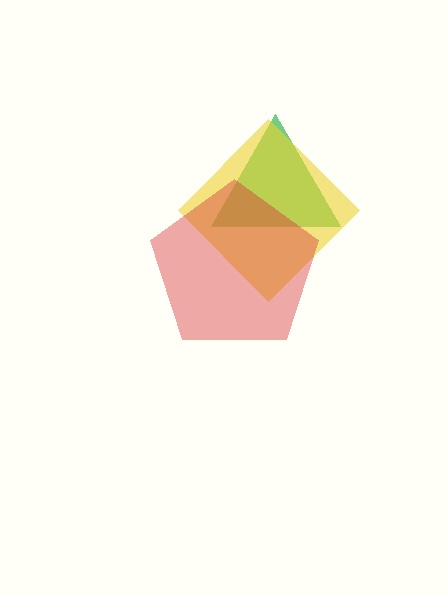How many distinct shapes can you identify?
There are 3 distinct shapes: a green triangle, a yellow diamond, a red pentagon.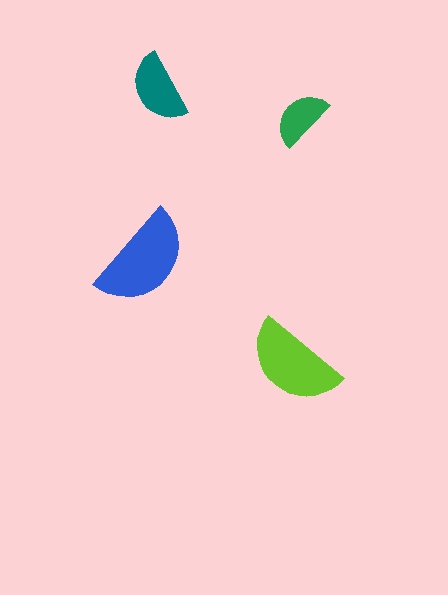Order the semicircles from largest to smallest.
the blue one, the lime one, the teal one, the green one.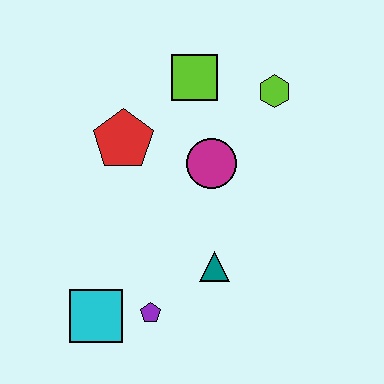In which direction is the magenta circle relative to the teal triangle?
The magenta circle is above the teal triangle.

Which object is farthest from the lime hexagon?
The cyan square is farthest from the lime hexagon.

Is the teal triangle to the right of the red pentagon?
Yes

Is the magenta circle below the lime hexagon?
Yes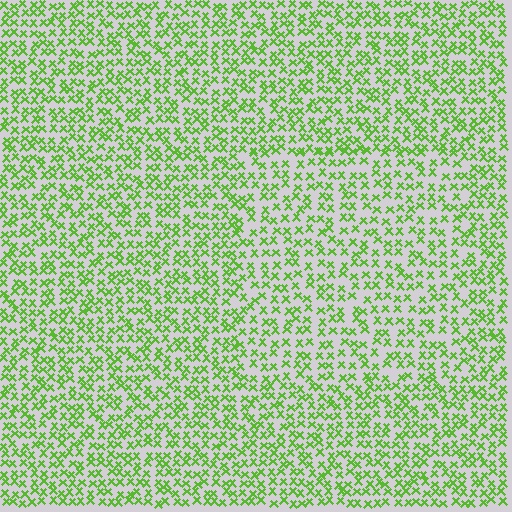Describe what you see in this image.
The image contains small lime elements arranged at two different densities. A rectangle-shaped region is visible where the elements are less densely packed than the surrounding area.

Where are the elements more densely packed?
The elements are more densely packed outside the rectangle boundary.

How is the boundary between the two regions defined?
The boundary is defined by a change in element density (approximately 1.4x ratio). All elements are the same color, size, and shape.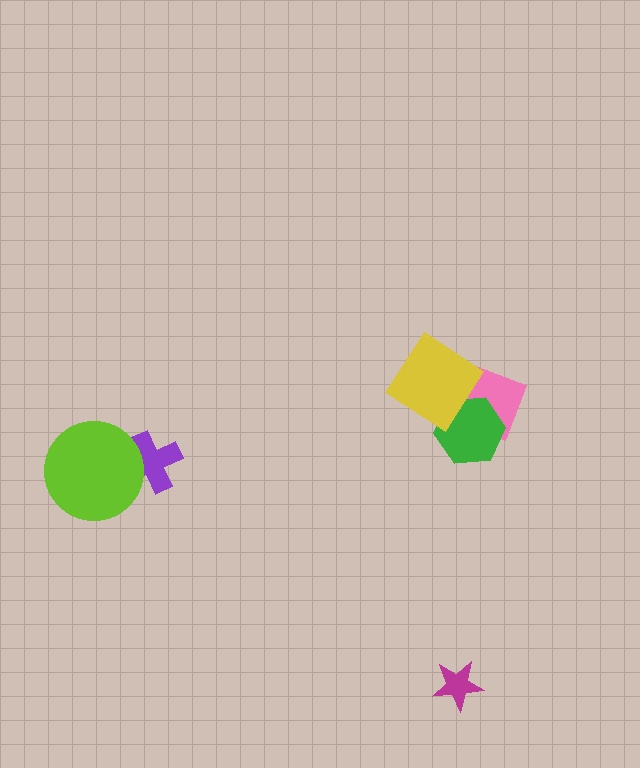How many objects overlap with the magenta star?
0 objects overlap with the magenta star.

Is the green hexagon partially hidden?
Yes, it is partially covered by another shape.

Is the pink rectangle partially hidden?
Yes, it is partially covered by another shape.